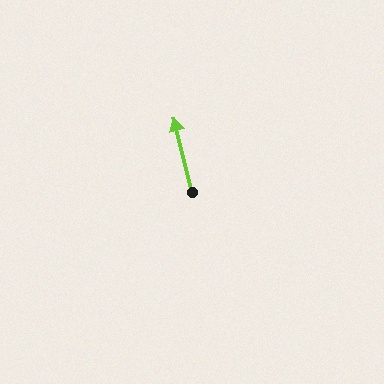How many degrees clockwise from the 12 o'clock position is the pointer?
Approximately 346 degrees.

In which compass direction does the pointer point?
North.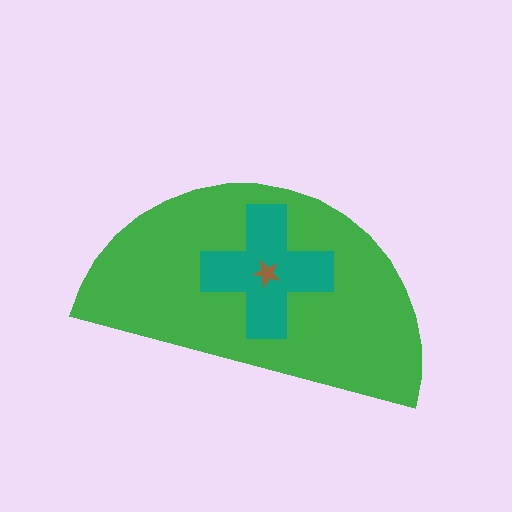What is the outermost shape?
The green semicircle.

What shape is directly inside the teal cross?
The brown star.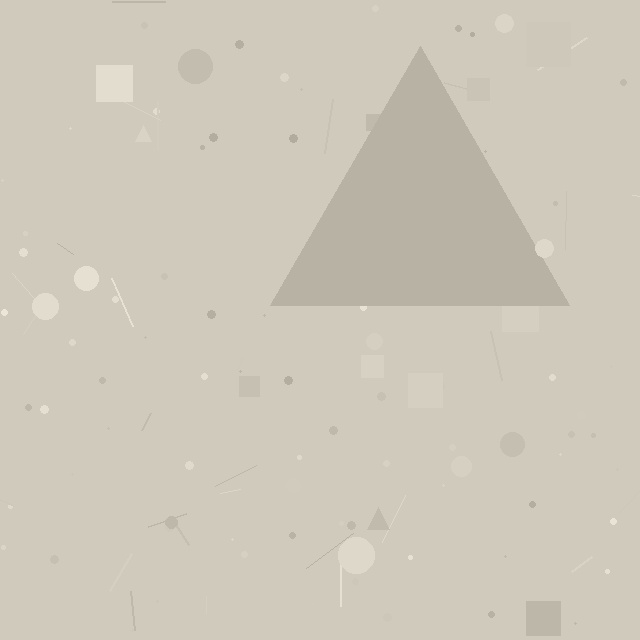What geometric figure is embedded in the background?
A triangle is embedded in the background.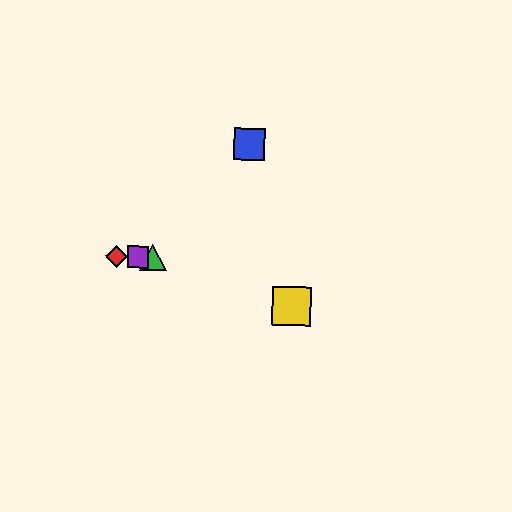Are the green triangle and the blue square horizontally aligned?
No, the green triangle is at y≈257 and the blue square is at y≈144.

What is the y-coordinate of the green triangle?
The green triangle is at y≈257.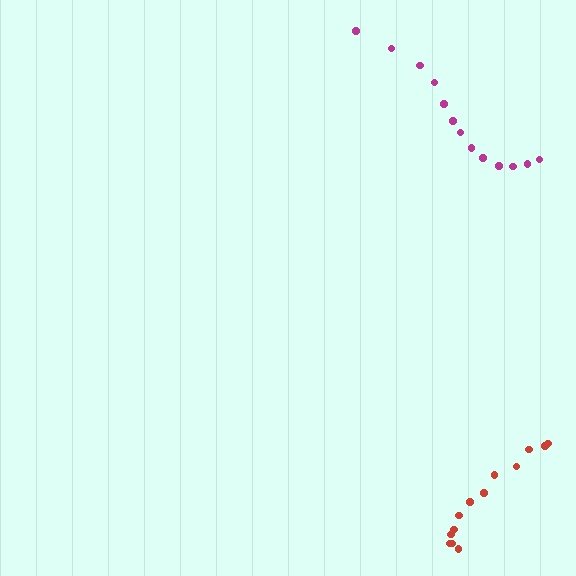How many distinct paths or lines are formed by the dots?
There are 2 distinct paths.